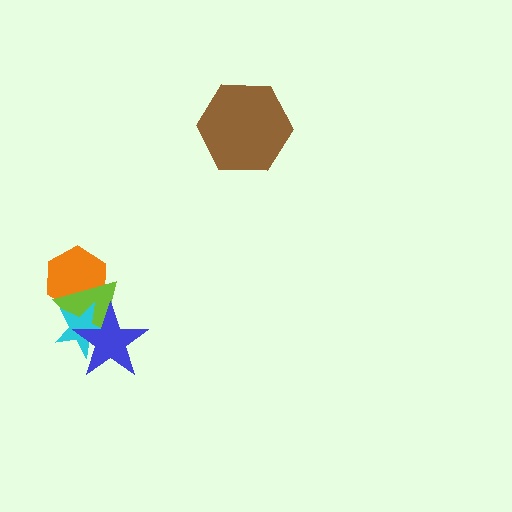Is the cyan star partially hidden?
Yes, it is partially covered by another shape.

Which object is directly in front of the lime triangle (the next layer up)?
The cyan star is directly in front of the lime triangle.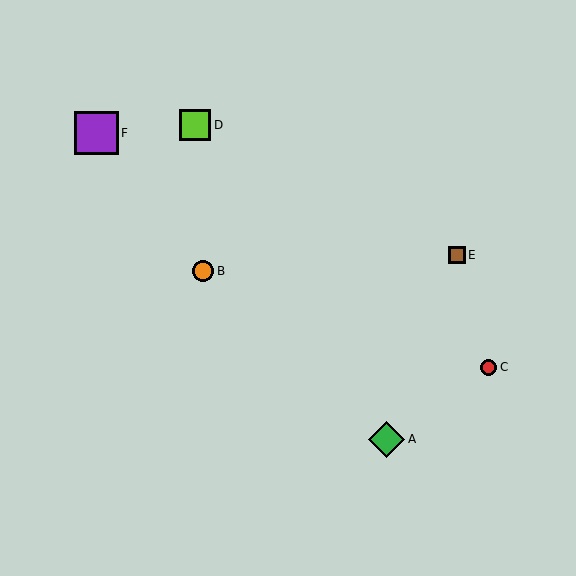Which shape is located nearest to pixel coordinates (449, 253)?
The brown square (labeled E) at (457, 255) is nearest to that location.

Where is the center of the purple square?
The center of the purple square is at (97, 133).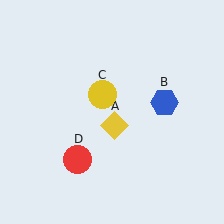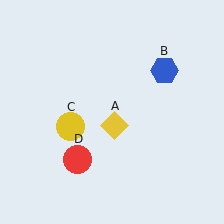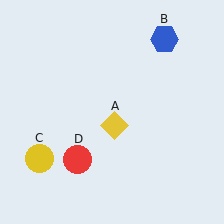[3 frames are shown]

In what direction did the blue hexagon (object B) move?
The blue hexagon (object B) moved up.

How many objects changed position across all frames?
2 objects changed position: blue hexagon (object B), yellow circle (object C).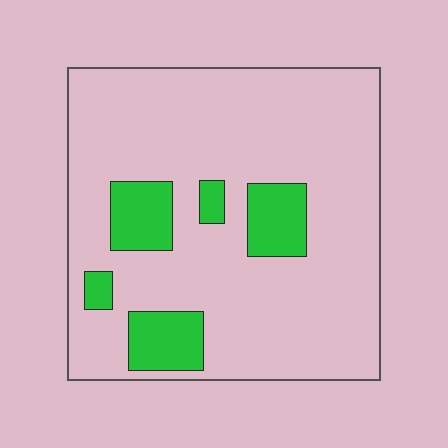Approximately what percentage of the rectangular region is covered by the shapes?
Approximately 15%.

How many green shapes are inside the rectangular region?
5.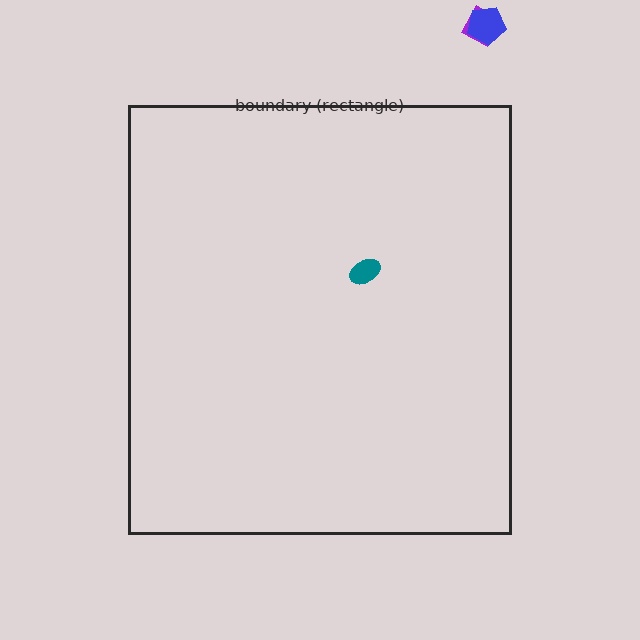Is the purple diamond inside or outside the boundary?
Outside.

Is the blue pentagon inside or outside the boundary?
Outside.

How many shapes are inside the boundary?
1 inside, 2 outside.